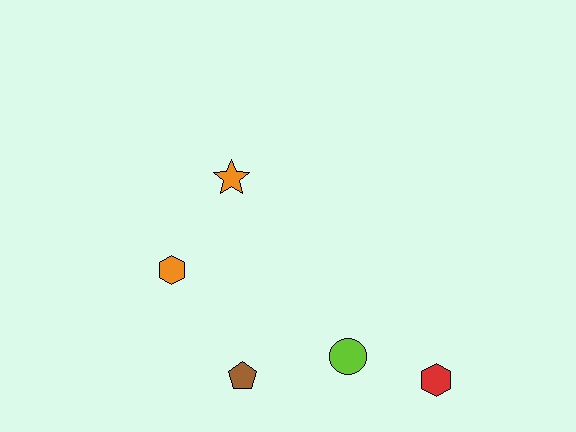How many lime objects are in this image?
There is 1 lime object.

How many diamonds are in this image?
There are no diamonds.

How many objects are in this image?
There are 5 objects.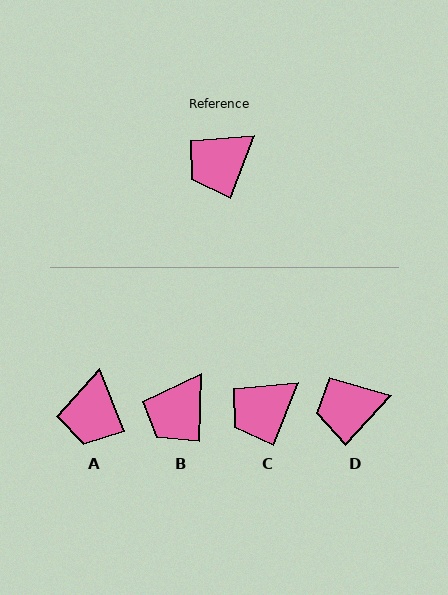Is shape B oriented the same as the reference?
No, it is off by about 20 degrees.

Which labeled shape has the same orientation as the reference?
C.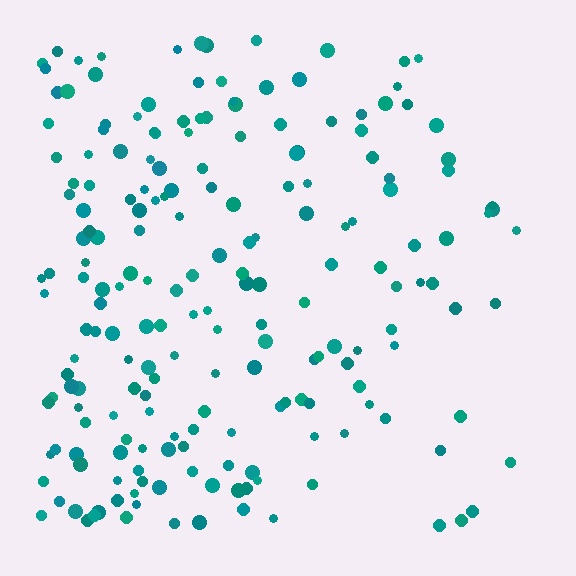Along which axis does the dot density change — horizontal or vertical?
Horizontal.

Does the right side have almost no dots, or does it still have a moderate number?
Still a moderate number, just noticeably fewer than the left.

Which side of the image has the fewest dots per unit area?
The right.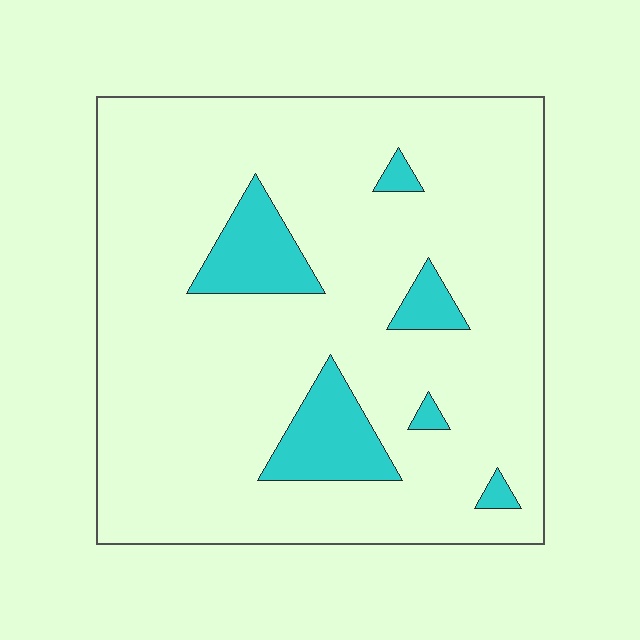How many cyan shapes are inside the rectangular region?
6.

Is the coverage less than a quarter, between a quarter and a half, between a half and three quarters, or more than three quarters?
Less than a quarter.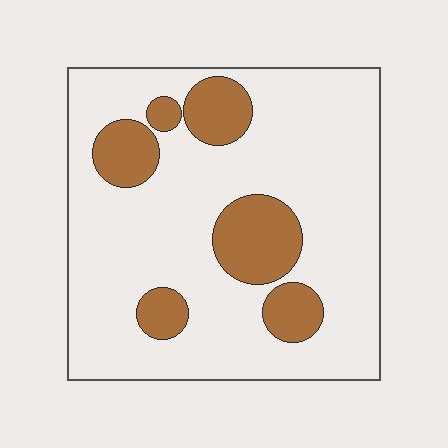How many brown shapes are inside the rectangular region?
6.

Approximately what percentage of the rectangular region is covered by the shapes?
Approximately 20%.